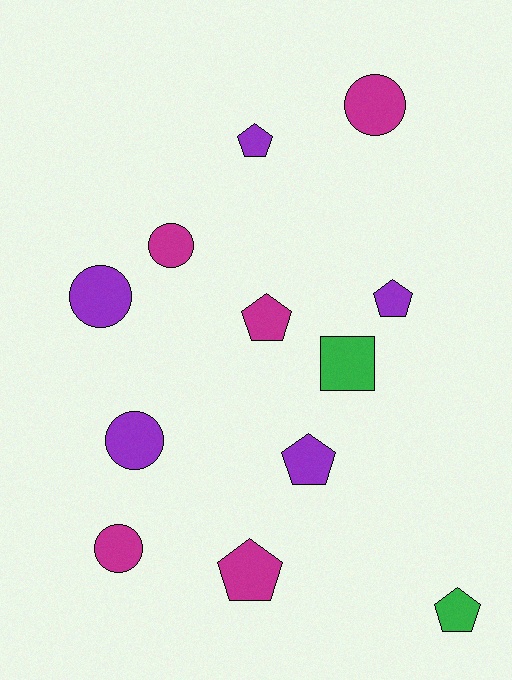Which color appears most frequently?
Purple, with 5 objects.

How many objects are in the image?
There are 12 objects.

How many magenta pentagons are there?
There are 2 magenta pentagons.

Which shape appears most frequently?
Pentagon, with 6 objects.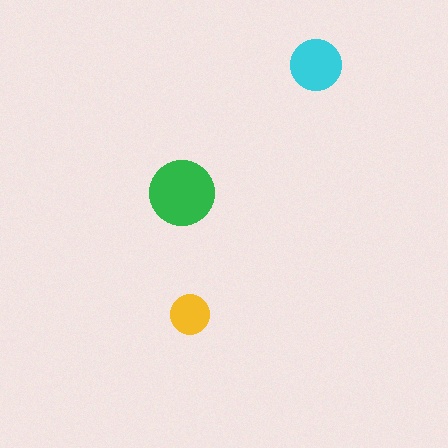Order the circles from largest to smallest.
the green one, the cyan one, the yellow one.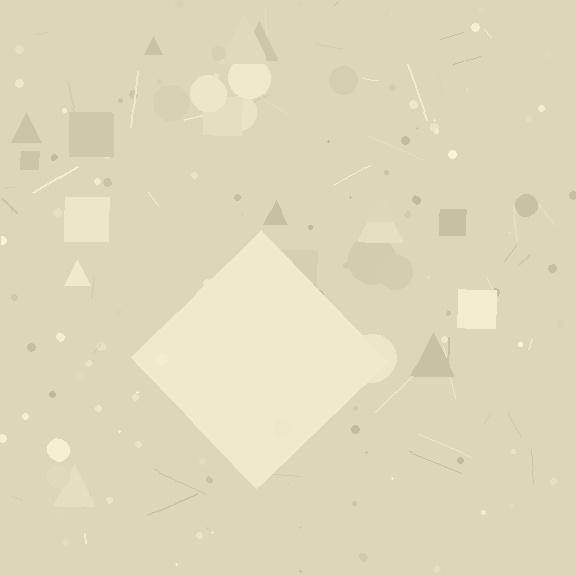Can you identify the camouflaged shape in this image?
The camouflaged shape is a diamond.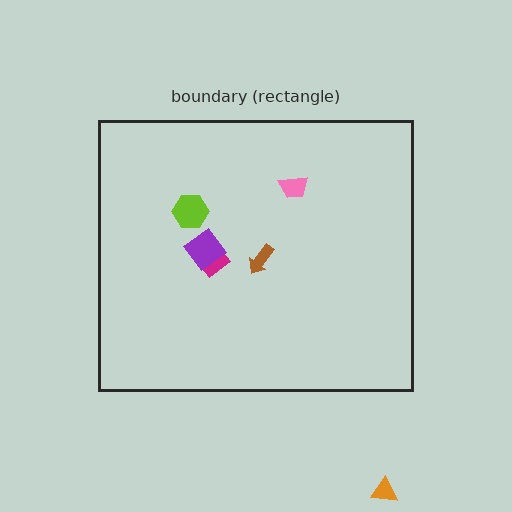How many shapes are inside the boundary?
5 inside, 1 outside.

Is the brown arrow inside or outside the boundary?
Inside.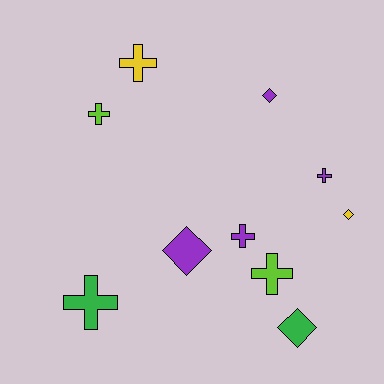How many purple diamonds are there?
There are 2 purple diamonds.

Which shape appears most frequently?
Cross, with 6 objects.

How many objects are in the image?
There are 10 objects.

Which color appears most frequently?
Purple, with 4 objects.